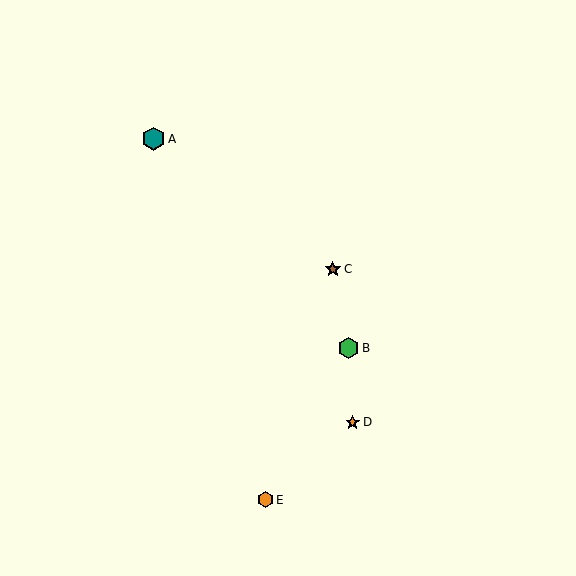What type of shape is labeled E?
Shape E is an orange hexagon.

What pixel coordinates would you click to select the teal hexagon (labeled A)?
Click at (154, 139) to select the teal hexagon A.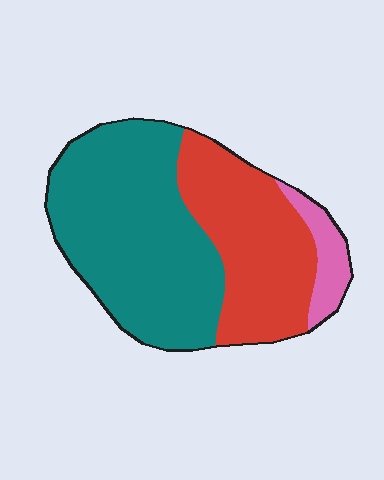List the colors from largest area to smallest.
From largest to smallest: teal, red, pink.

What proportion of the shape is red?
Red covers roughly 35% of the shape.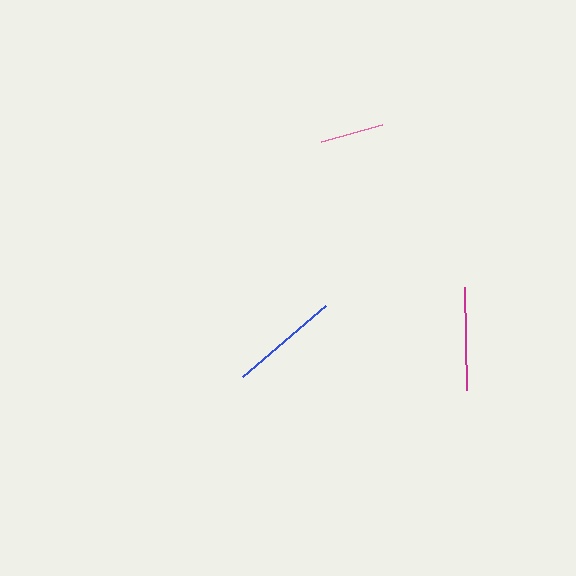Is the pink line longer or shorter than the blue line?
The blue line is longer than the pink line.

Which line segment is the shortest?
The pink line is the shortest at approximately 64 pixels.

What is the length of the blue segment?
The blue segment is approximately 109 pixels long.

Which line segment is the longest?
The blue line is the longest at approximately 109 pixels.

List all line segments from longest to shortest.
From longest to shortest: blue, magenta, pink.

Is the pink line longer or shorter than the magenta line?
The magenta line is longer than the pink line.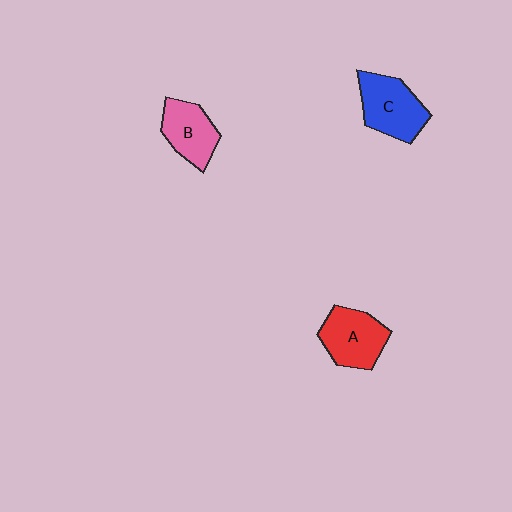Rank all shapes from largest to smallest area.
From largest to smallest: C (blue), A (red), B (pink).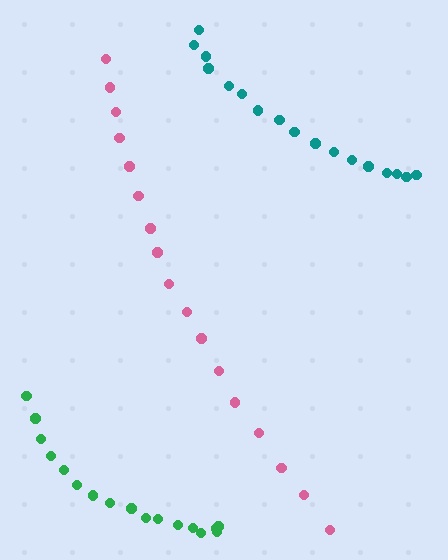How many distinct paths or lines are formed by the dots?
There are 3 distinct paths.